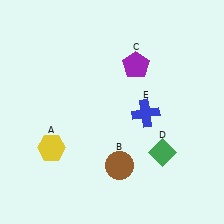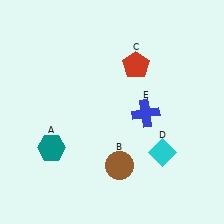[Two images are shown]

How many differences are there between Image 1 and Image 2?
There are 3 differences between the two images.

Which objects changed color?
A changed from yellow to teal. C changed from purple to red. D changed from green to cyan.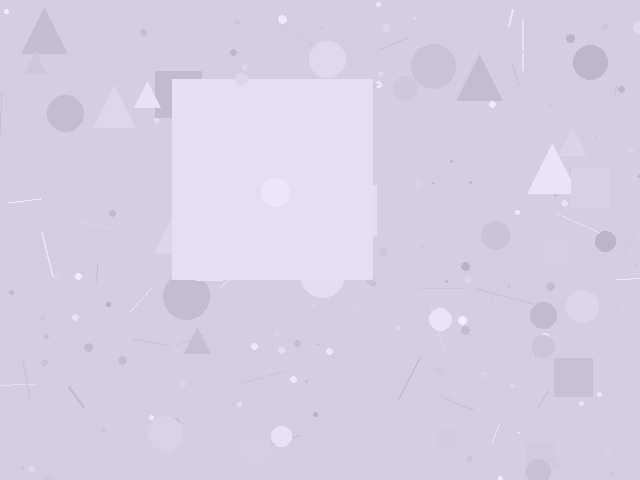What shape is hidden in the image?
A square is hidden in the image.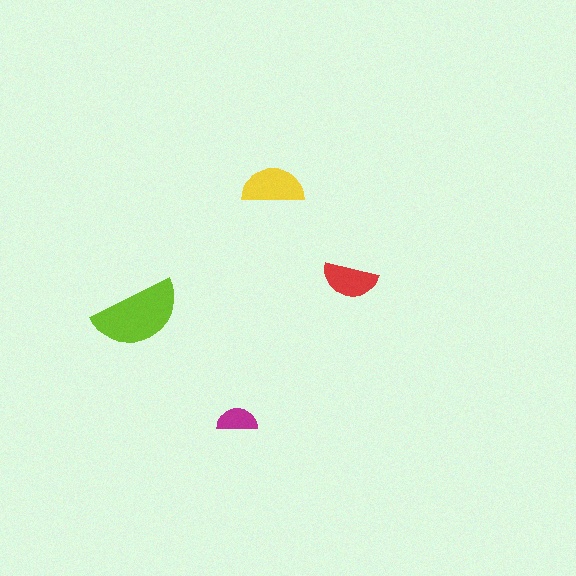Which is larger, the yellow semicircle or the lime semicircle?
The lime one.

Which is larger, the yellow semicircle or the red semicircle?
The yellow one.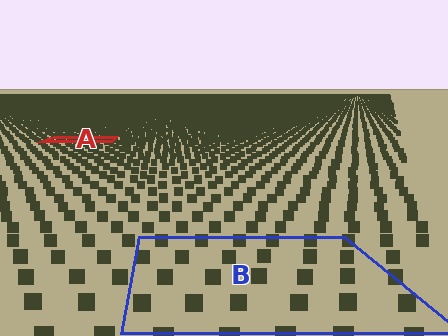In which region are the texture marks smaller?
The texture marks are smaller in region A, because it is farther away.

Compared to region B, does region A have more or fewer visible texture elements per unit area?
Region A has more texture elements per unit area — they are packed more densely because it is farther away.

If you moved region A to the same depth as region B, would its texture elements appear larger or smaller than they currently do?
They would appear larger. At a closer depth, the same texture elements are projected at a bigger on-screen size.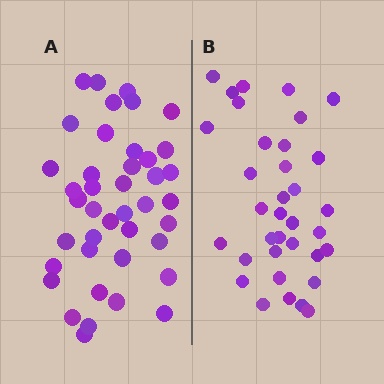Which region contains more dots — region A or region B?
Region A (the left region) has more dots.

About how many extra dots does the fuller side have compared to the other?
Region A has about 6 more dots than region B.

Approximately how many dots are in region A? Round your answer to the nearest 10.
About 40 dots. (The exact count is 41, which rounds to 40.)